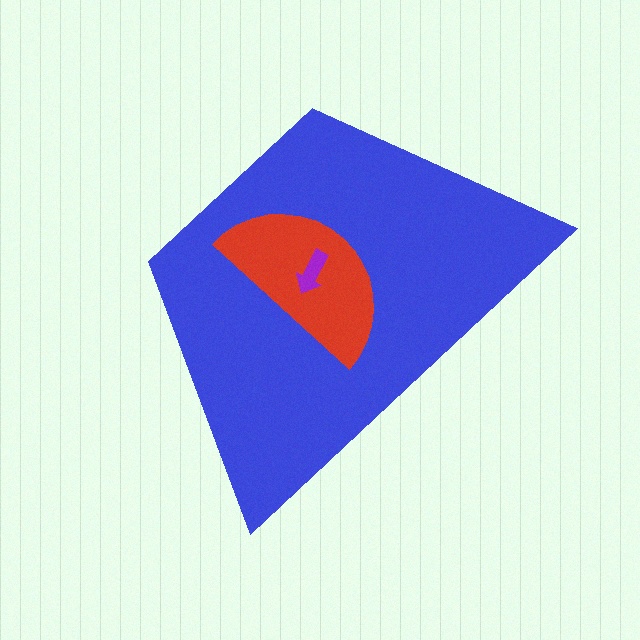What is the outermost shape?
The blue trapezoid.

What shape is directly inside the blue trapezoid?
The red semicircle.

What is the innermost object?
The purple arrow.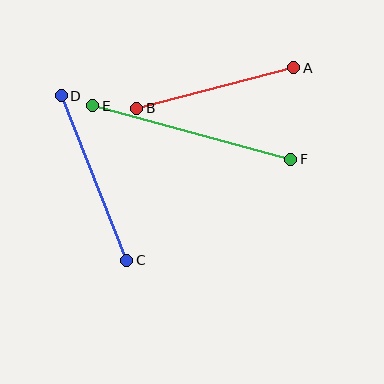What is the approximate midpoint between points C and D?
The midpoint is at approximately (94, 178) pixels.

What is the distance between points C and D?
The distance is approximately 177 pixels.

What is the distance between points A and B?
The distance is approximately 162 pixels.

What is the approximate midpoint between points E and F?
The midpoint is at approximately (192, 132) pixels.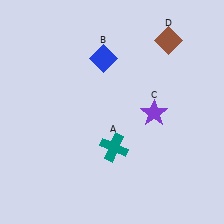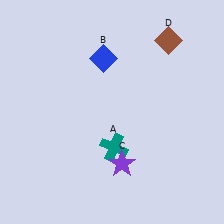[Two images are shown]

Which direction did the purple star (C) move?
The purple star (C) moved down.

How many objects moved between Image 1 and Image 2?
1 object moved between the two images.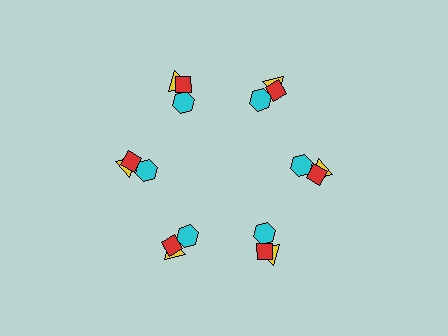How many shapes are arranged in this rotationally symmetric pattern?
There are 18 shapes, arranged in 6 groups of 3.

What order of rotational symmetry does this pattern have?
This pattern has 6-fold rotational symmetry.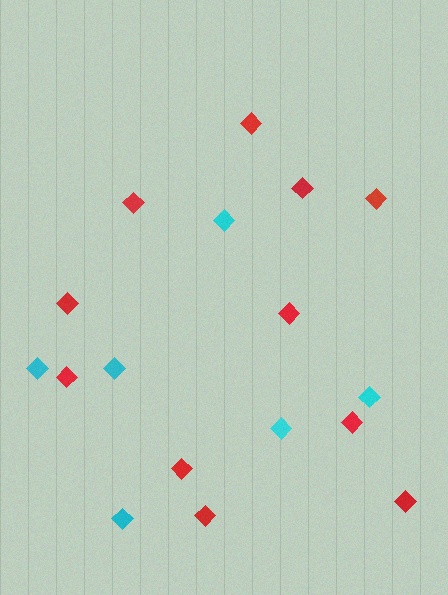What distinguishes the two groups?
There are 2 groups: one group of cyan diamonds (6) and one group of red diamonds (11).